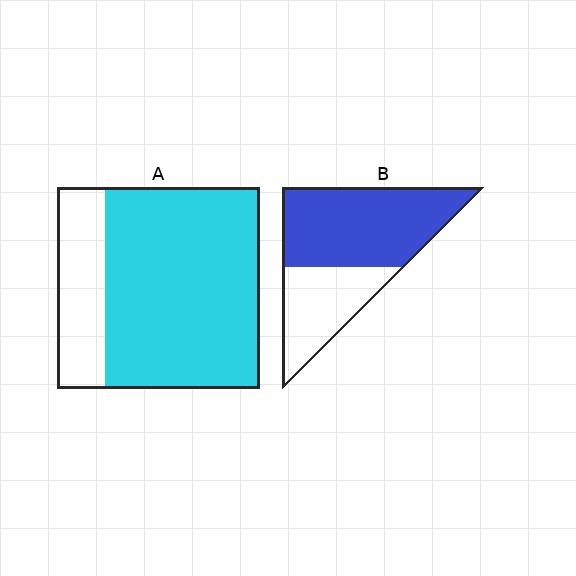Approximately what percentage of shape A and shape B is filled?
A is approximately 75% and B is approximately 65%.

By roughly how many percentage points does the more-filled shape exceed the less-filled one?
By roughly 15 percentage points (A over B).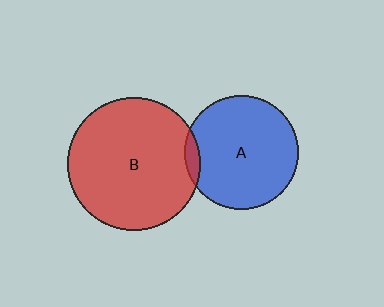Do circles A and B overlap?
Yes.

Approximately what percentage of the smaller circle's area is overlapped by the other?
Approximately 5%.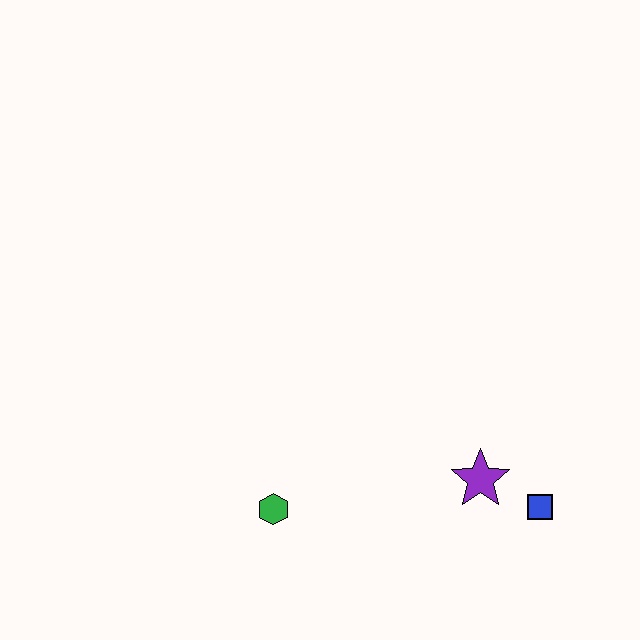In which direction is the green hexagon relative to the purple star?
The green hexagon is to the left of the purple star.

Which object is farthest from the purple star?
The green hexagon is farthest from the purple star.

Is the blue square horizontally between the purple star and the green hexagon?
No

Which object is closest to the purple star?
The blue square is closest to the purple star.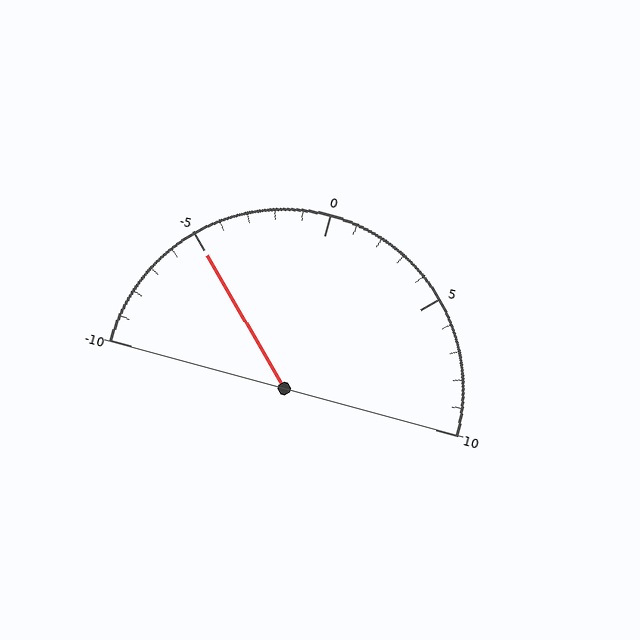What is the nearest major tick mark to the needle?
The nearest major tick mark is -5.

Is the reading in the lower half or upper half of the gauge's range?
The reading is in the lower half of the range (-10 to 10).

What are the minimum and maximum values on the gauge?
The gauge ranges from -10 to 10.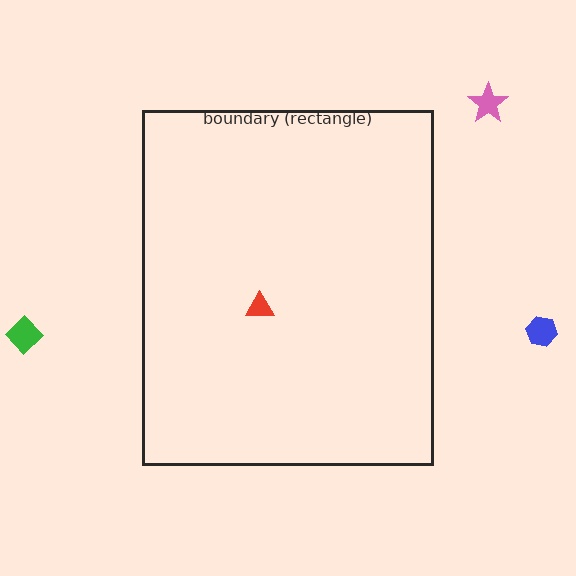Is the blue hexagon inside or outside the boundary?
Outside.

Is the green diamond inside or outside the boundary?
Outside.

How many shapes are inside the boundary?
1 inside, 3 outside.